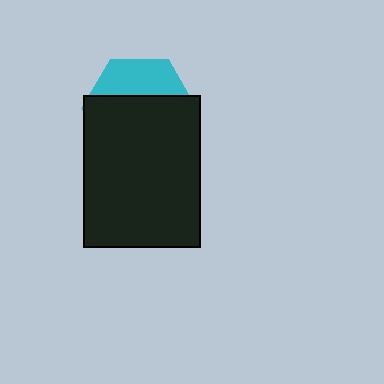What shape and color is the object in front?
The object in front is a black rectangle.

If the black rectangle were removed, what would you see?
You would see the complete cyan hexagon.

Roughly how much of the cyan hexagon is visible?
A small part of it is visible (roughly 33%).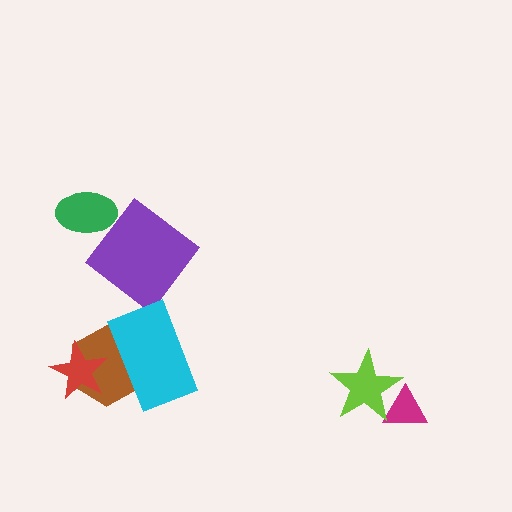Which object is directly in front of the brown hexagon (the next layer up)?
The red star is directly in front of the brown hexagon.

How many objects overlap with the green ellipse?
0 objects overlap with the green ellipse.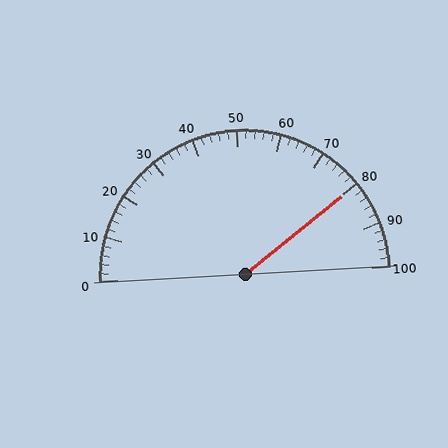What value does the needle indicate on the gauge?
The needle indicates approximately 80.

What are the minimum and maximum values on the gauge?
The gauge ranges from 0 to 100.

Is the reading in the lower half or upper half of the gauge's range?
The reading is in the upper half of the range (0 to 100).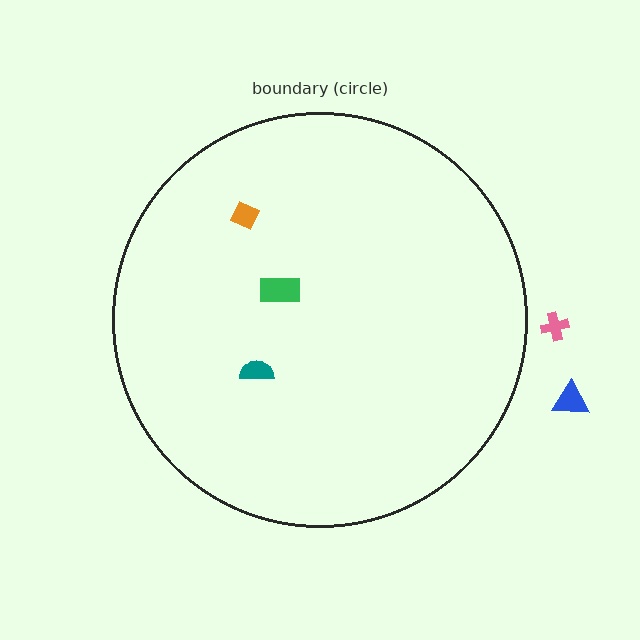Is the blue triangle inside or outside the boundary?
Outside.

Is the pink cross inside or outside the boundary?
Outside.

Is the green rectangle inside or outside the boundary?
Inside.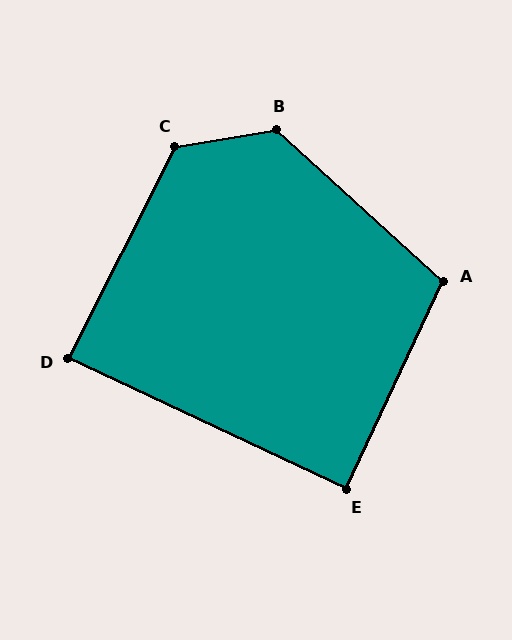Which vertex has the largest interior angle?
B, at approximately 128 degrees.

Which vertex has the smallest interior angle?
D, at approximately 89 degrees.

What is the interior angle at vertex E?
Approximately 90 degrees (approximately right).